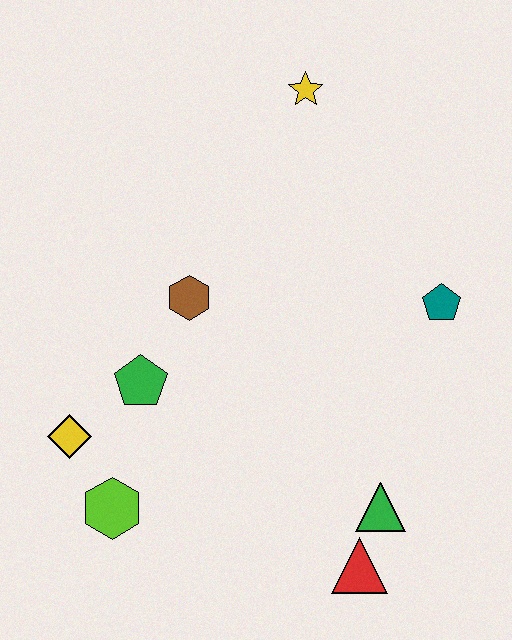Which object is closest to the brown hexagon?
The green pentagon is closest to the brown hexagon.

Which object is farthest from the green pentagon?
The yellow star is farthest from the green pentagon.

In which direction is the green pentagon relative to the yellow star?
The green pentagon is below the yellow star.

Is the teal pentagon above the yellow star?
No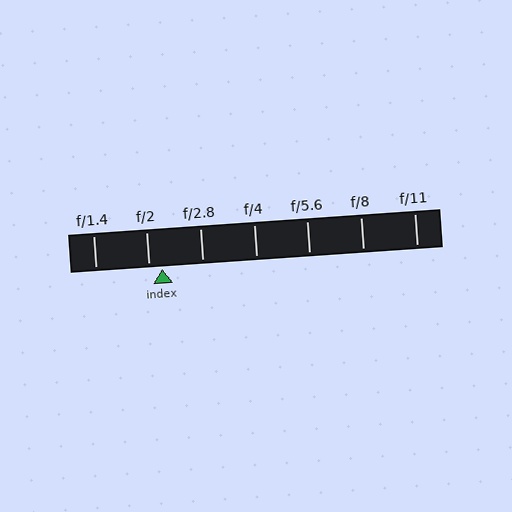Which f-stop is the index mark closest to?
The index mark is closest to f/2.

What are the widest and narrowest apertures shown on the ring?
The widest aperture shown is f/1.4 and the narrowest is f/11.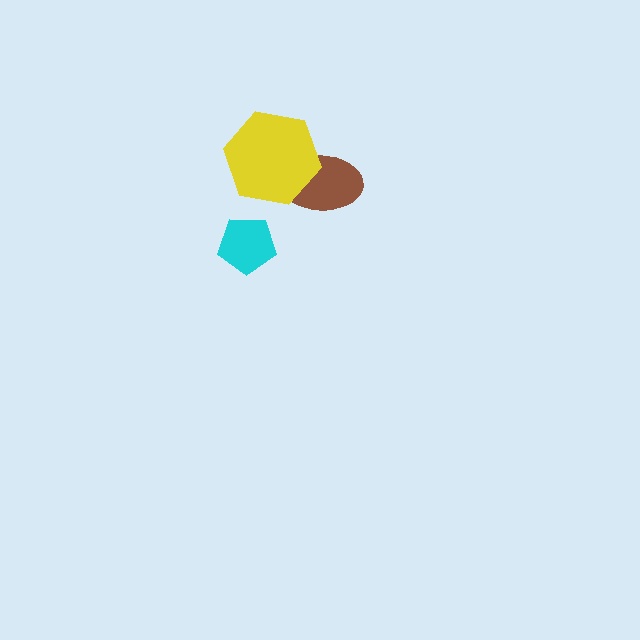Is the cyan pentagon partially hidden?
No, no other shape covers it.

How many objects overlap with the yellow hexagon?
1 object overlaps with the yellow hexagon.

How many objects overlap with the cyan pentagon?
0 objects overlap with the cyan pentagon.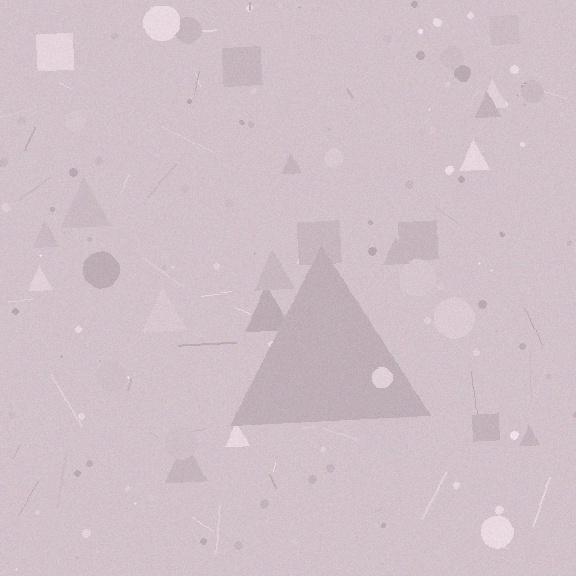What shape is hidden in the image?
A triangle is hidden in the image.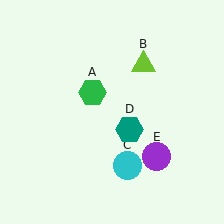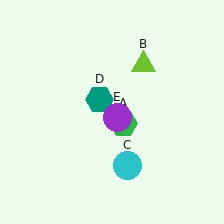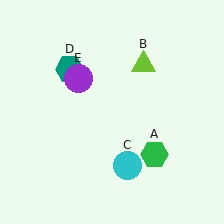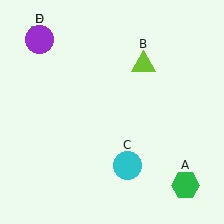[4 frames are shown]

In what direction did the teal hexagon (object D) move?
The teal hexagon (object D) moved up and to the left.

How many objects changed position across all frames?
3 objects changed position: green hexagon (object A), teal hexagon (object D), purple circle (object E).